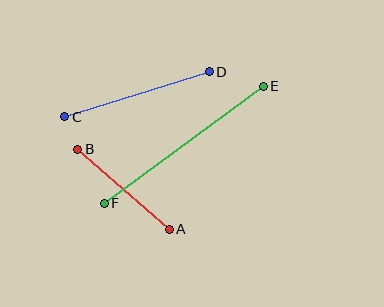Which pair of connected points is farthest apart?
Points E and F are farthest apart.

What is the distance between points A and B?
The distance is approximately 122 pixels.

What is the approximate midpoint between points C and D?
The midpoint is at approximately (137, 94) pixels.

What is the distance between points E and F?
The distance is approximately 197 pixels.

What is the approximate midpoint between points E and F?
The midpoint is at approximately (184, 145) pixels.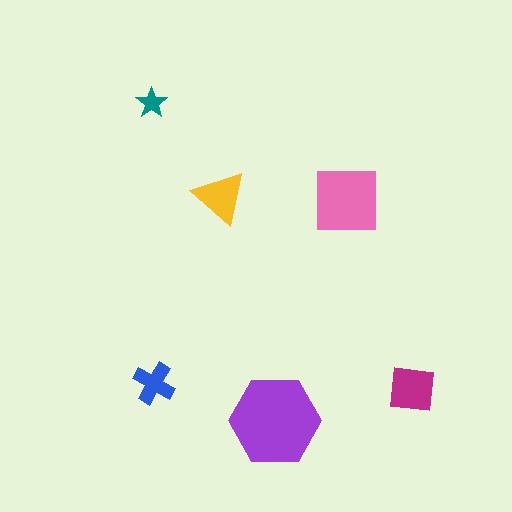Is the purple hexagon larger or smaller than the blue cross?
Larger.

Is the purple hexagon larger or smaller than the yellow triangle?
Larger.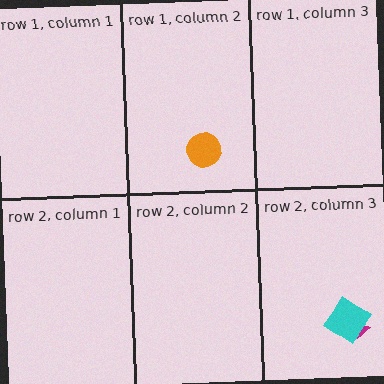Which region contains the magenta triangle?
The row 2, column 3 region.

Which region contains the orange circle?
The row 1, column 2 region.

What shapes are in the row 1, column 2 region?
The orange circle.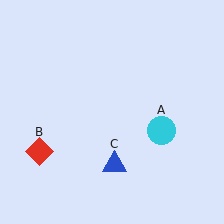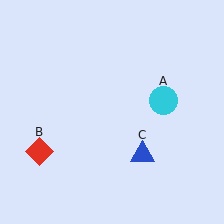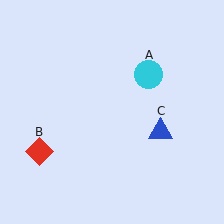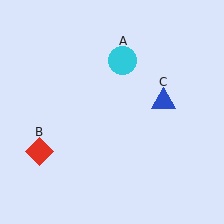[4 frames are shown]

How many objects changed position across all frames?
2 objects changed position: cyan circle (object A), blue triangle (object C).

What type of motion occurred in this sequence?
The cyan circle (object A), blue triangle (object C) rotated counterclockwise around the center of the scene.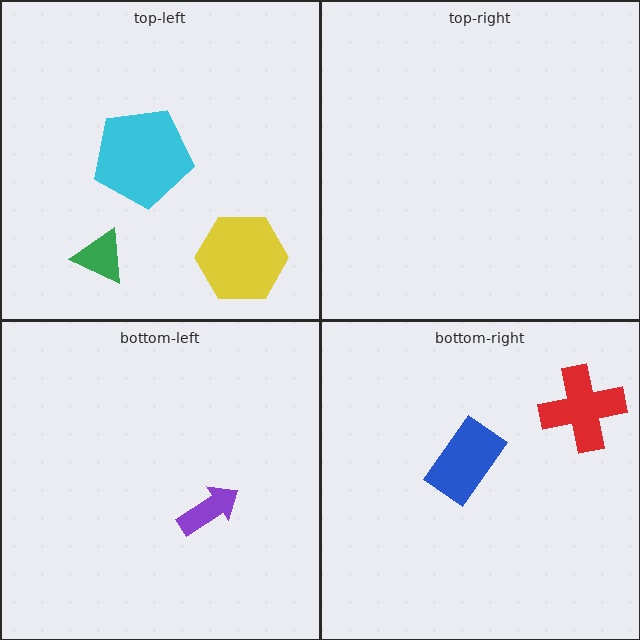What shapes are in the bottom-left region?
The purple arrow.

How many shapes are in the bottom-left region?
1.